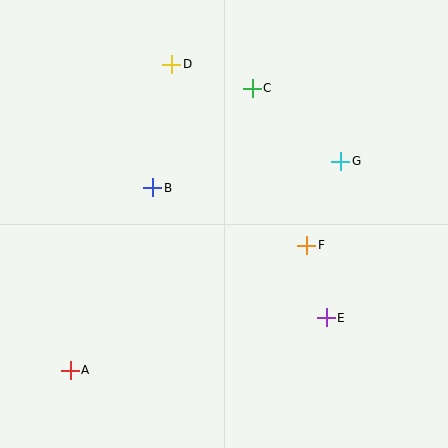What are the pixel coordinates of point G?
Point G is at (341, 161).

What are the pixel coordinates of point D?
Point D is at (172, 64).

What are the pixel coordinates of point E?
Point E is at (326, 318).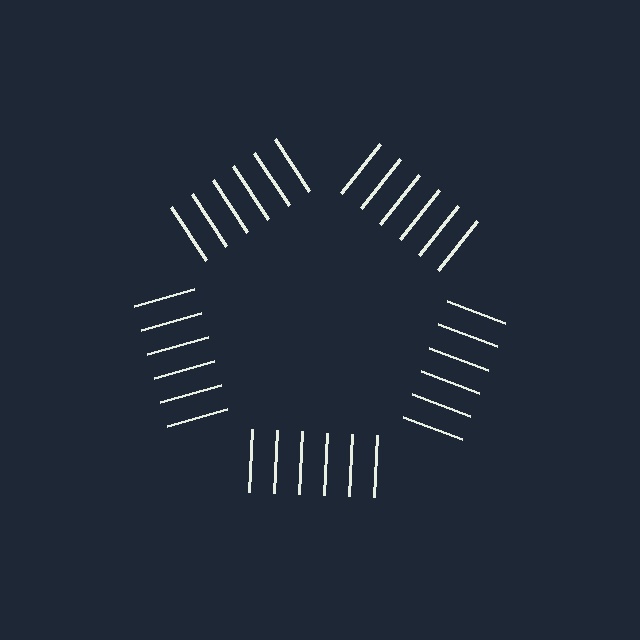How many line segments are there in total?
30 — 6 along each of the 5 edges.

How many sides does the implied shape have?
5 sides — the line-ends trace a pentagon.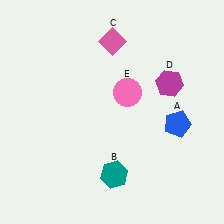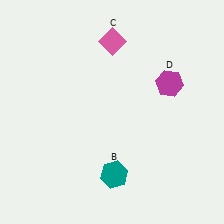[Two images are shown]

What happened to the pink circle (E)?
The pink circle (E) was removed in Image 2. It was in the top-right area of Image 1.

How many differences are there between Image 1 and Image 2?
There are 2 differences between the two images.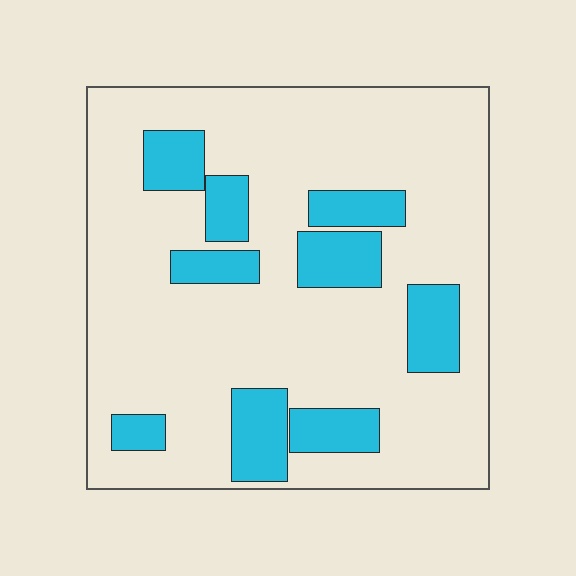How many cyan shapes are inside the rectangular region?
9.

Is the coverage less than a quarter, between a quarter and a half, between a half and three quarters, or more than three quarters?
Less than a quarter.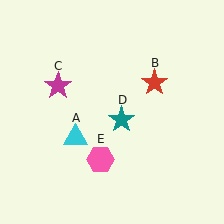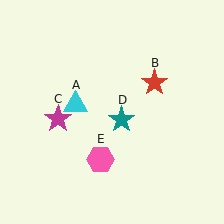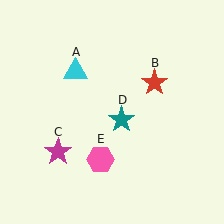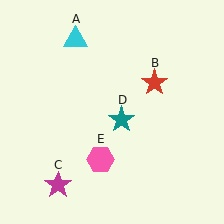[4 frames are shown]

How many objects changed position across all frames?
2 objects changed position: cyan triangle (object A), magenta star (object C).